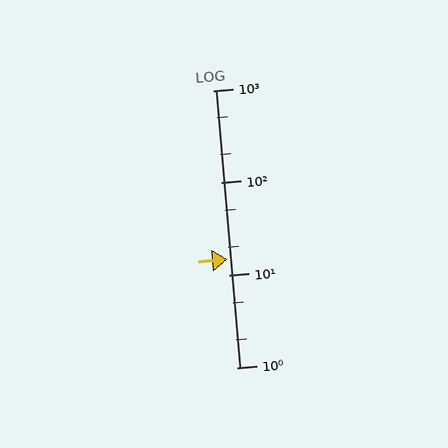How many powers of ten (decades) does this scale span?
The scale spans 3 decades, from 1 to 1000.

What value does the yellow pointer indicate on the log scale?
The pointer indicates approximately 15.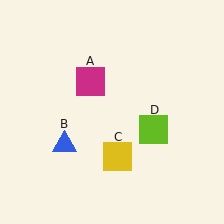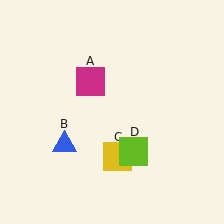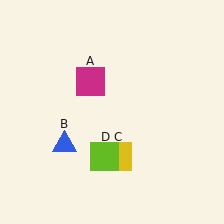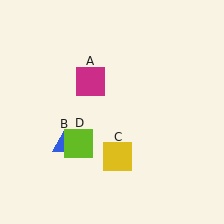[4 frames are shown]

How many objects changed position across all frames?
1 object changed position: lime square (object D).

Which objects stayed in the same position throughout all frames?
Magenta square (object A) and blue triangle (object B) and yellow square (object C) remained stationary.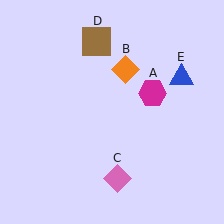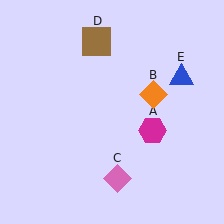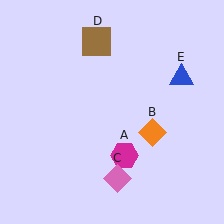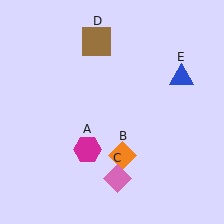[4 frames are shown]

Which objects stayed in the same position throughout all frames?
Pink diamond (object C) and brown square (object D) and blue triangle (object E) remained stationary.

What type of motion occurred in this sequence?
The magenta hexagon (object A), orange diamond (object B) rotated clockwise around the center of the scene.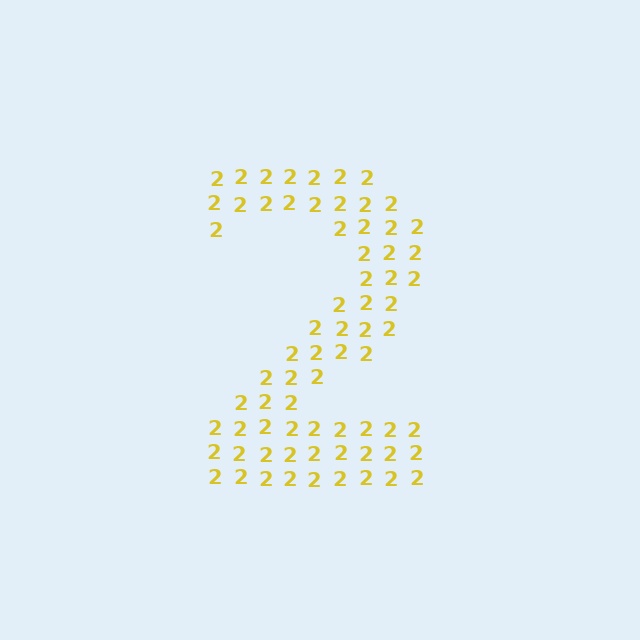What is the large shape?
The large shape is the digit 2.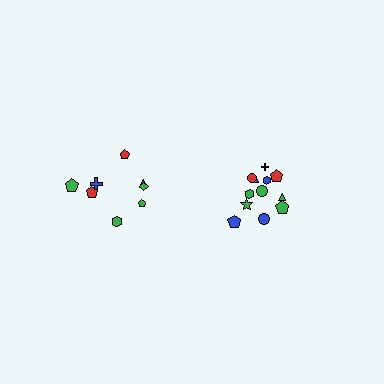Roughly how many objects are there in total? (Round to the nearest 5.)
Roughly 20 objects in total.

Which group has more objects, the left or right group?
The right group.